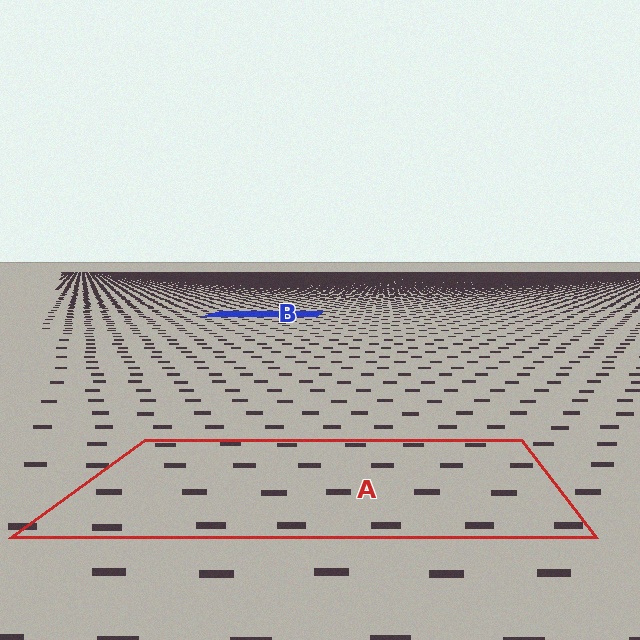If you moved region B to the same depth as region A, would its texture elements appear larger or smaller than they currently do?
They would appear larger. At a closer depth, the same texture elements are projected at a bigger on-screen size.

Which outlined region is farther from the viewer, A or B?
Region B is farther from the viewer — the texture elements inside it appear smaller and more densely packed.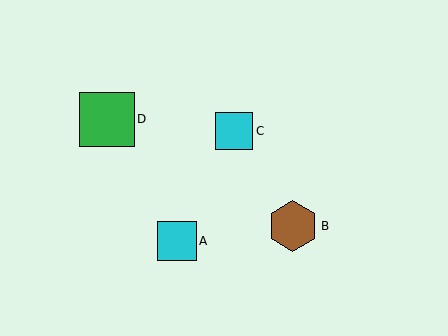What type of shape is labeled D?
Shape D is a green square.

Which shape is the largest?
The green square (labeled D) is the largest.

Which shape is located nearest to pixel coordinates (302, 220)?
The brown hexagon (labeled B) at (293, 226) is nearest to that location.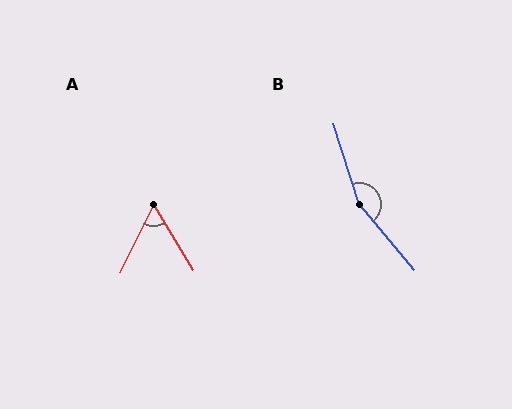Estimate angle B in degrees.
Approximately 157 degrees.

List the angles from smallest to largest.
A (57°), B (157°).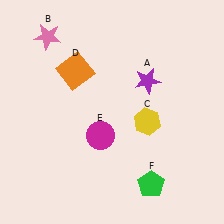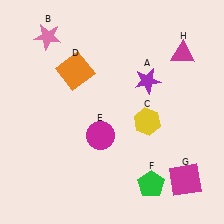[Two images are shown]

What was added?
A magenta square (G), a magenta triangle (H) were added in Image 2.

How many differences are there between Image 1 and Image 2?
There are 2 differences between the two images.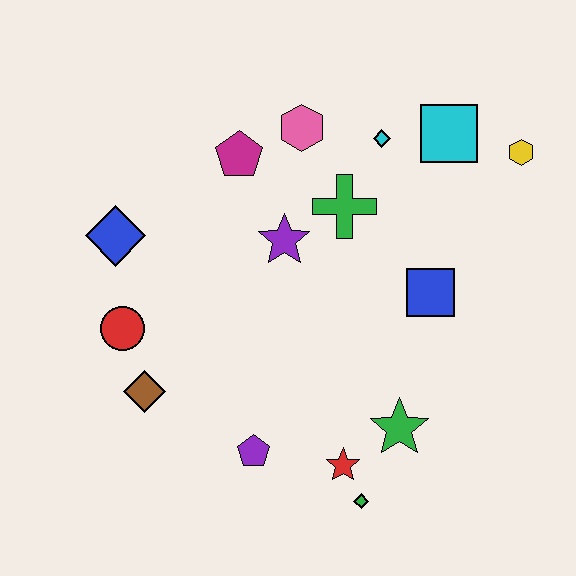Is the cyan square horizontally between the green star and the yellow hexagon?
Yes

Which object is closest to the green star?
The red star is closest to the green star.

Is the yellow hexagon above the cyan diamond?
No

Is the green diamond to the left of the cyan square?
Yes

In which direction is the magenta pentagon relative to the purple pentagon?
The magenta pentagon is above the purple pentagon.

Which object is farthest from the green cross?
The green diamond is farthest from the green cross.